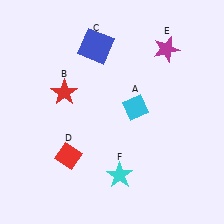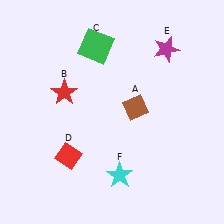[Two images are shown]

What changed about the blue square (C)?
In Image 1, C is blue. In Image 2, it changed to green.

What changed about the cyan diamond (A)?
In Image 1, A is cyan. In Image 2, it changed to brown.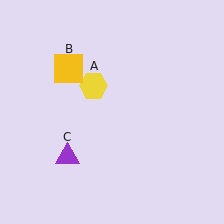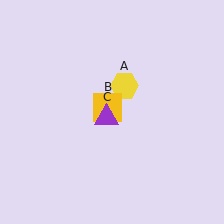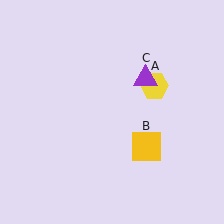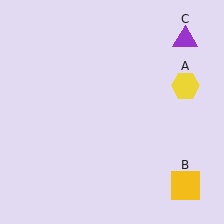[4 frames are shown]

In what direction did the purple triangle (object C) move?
The purple triangle (object C) moved up and to the right.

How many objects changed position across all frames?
3 objects changed position: yellow hexagon (object A), yellow square (object B), purple triangle (object C).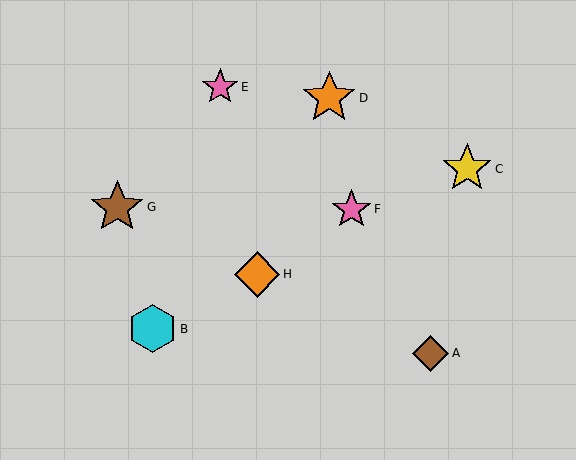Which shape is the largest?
The orange star (labeled D) is the largest.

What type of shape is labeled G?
Shape G is a brown star.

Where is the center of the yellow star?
The center of the yellow star is at (467, 169).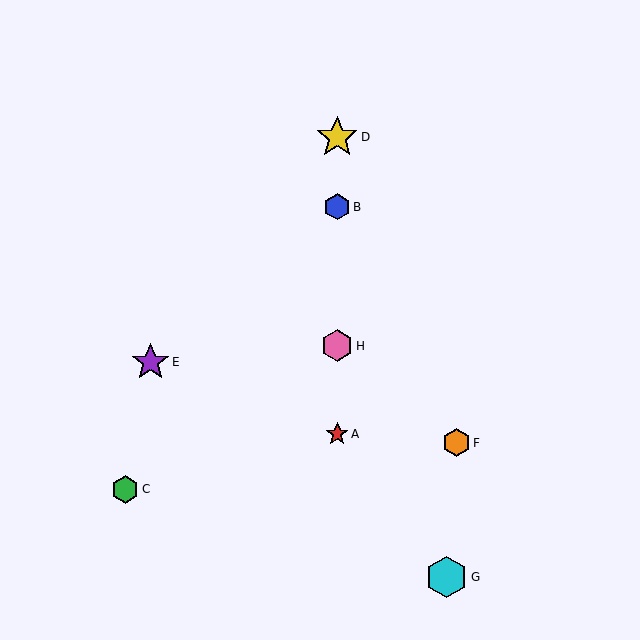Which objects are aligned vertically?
Objects A, B, D, H are aligned vertically.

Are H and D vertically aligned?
Yes, both are at x≈337.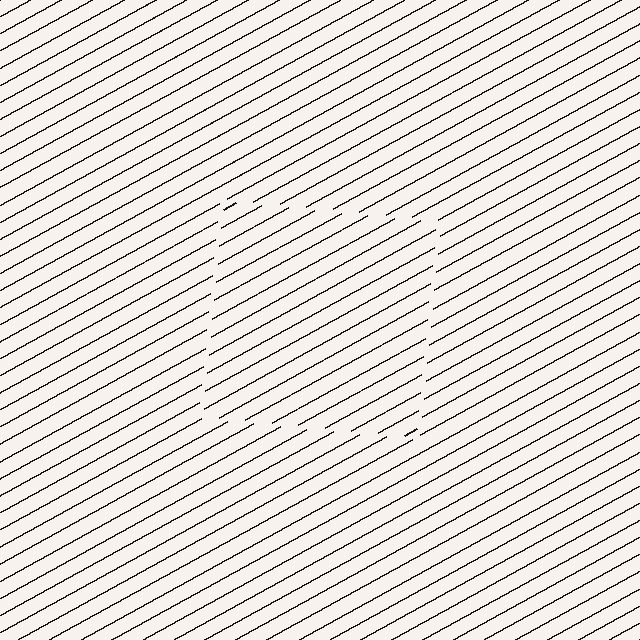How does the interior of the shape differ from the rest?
The interior of the shape contains the same grating, shifted by half a period — the contour is defined by the phase discontinuity where line-ends from the inner and outer gratings abut.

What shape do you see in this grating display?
An illusory square. The interior of the shape contains the same grating, shifted by half a period — the contour is defined by the phase discontinuity where line-ends from the inner and outer gratings abut.